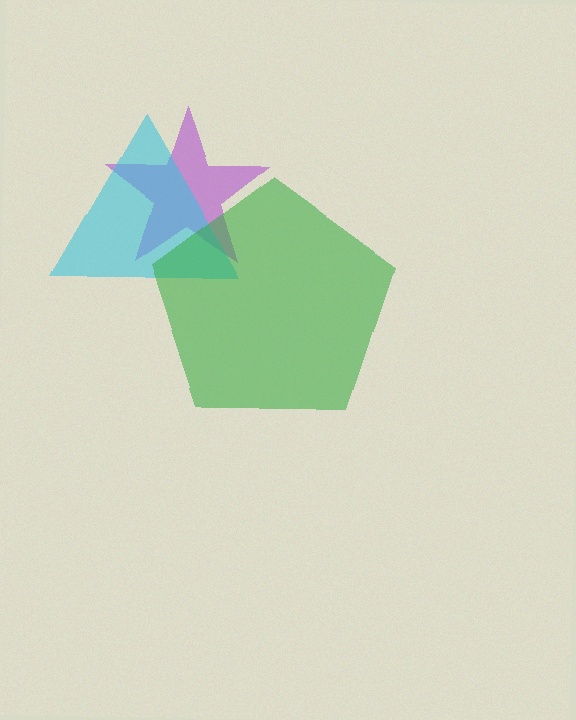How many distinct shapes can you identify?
There are 3 distinct shapes: a purple star, a cyan triangle, a green pentagon.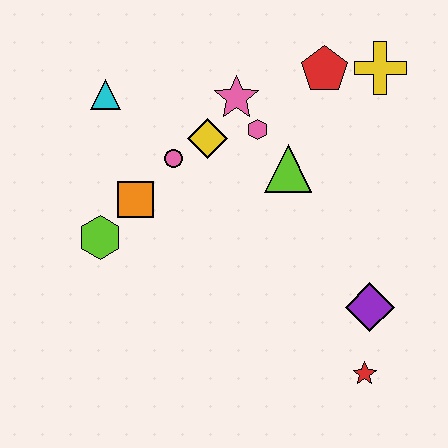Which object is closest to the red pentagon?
The yellow cross is closest to the red pentagon.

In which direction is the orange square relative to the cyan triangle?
The orange square is below the cyan triangle.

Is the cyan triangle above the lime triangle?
Yes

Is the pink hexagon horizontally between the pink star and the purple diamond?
Yes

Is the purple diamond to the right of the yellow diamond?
Yes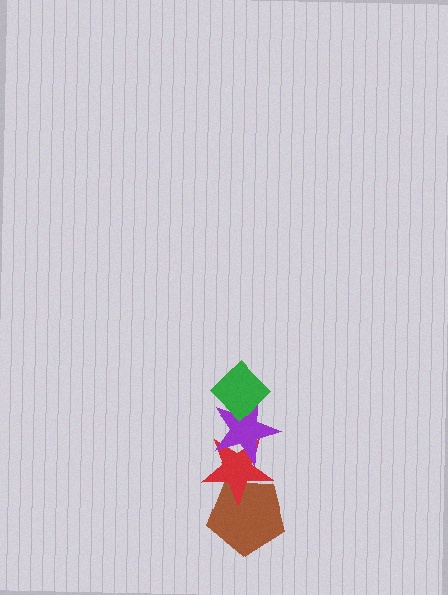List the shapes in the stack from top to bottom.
From top to bottom: the green diamond, the purple star, the red star, the brown pentagon.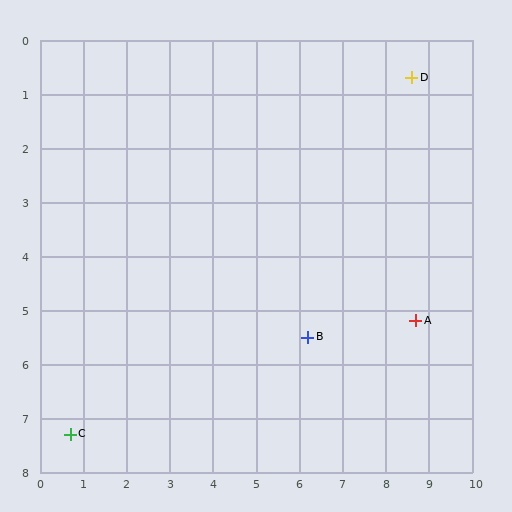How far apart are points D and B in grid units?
Points D and B are about 5.4 grid units apart.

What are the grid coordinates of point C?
Point C is at approximately (0.7, 7.3).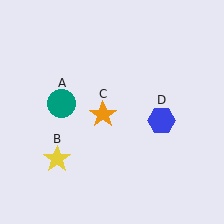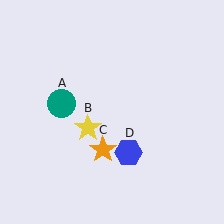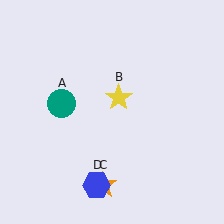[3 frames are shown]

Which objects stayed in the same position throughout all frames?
Teal circle (object A) remained stationary.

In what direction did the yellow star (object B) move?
The yellow star (object B) moved up and to the right.